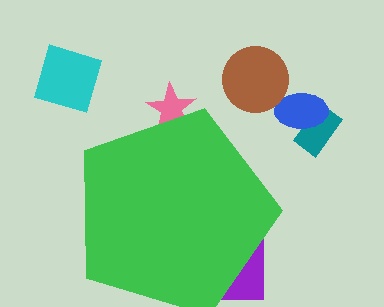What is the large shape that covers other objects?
A green pentagon.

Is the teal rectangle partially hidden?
No, the teal rectangle is fully visible.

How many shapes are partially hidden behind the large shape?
2 shapes are partially hidden.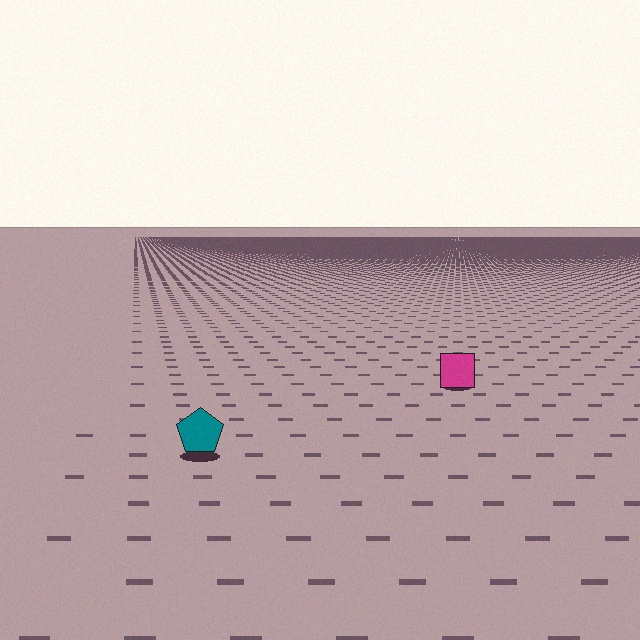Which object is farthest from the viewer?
The magenta square is farthest from the viewer. It appears smaller and the ground texture around it is denser.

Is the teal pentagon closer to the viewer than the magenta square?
Yes. The teal pentagon is closer — you can tell from the texture gradient: the ground texture is coarser near it.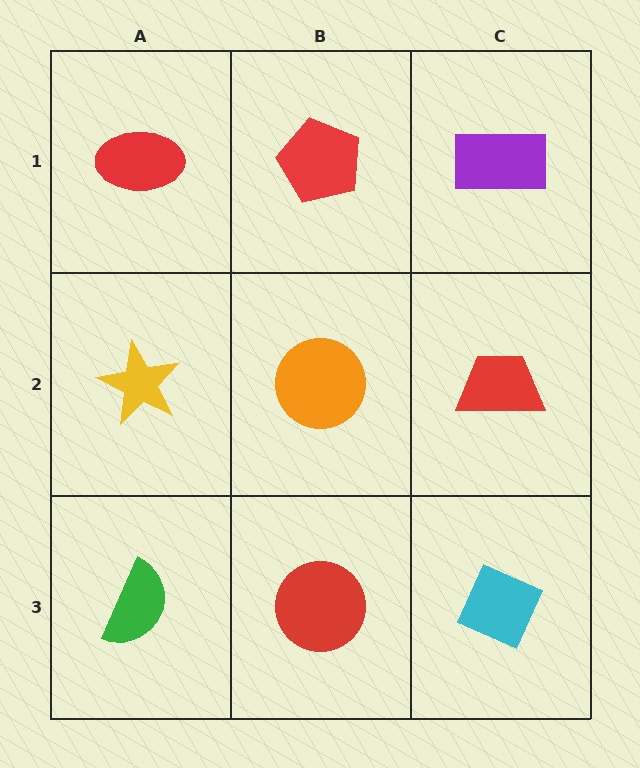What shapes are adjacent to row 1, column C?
A red trapezoid (row 2, column C), a red pentagon (row 1, column B).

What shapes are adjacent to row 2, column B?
A red pentagon (row 1, column B), a red circle (row 3, column B), a yellow star (row 2, column A), a red trapezoid (row 2, column C).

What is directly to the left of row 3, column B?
A green semicircle.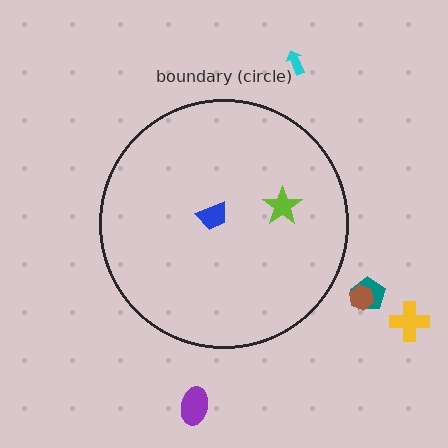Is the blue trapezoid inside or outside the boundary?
Inside.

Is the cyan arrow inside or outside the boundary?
Outside.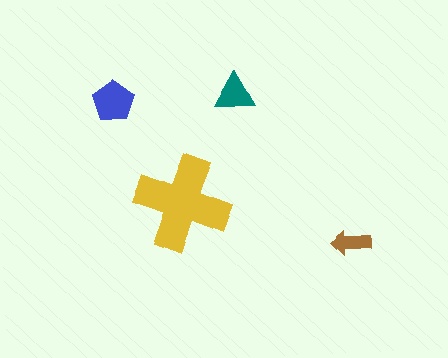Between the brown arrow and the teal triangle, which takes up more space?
The teal triangle.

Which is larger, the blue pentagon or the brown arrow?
The blue pentagon.